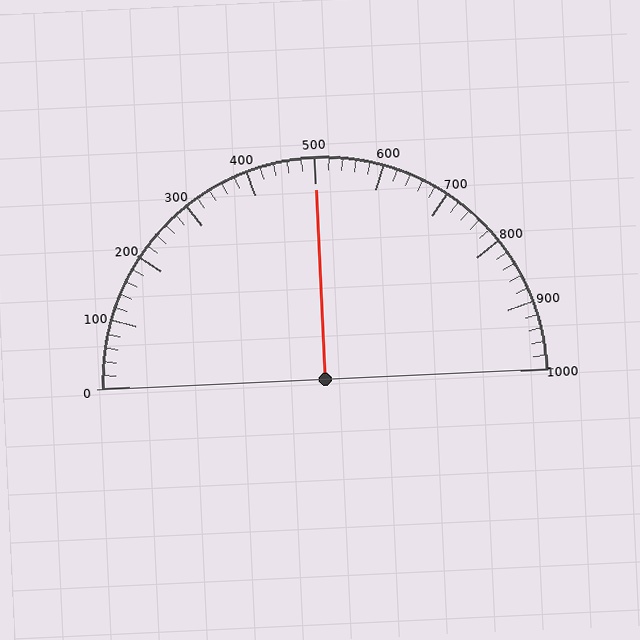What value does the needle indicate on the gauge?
The needle indicates approximately 500.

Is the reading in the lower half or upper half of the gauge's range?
The reading is in the upper half of the range (0 to 1000).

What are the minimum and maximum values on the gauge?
The gauge ranges from 0 to 1000.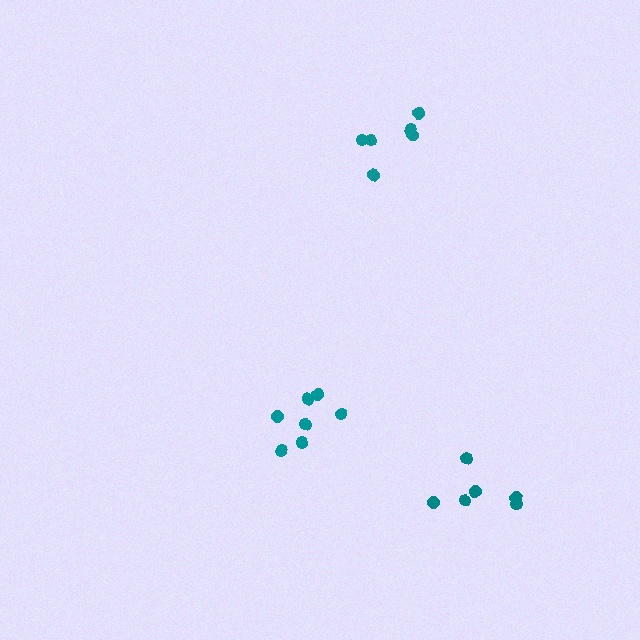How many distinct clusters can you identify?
There are 3 distinct clusters.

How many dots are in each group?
Group 1: 7 dots, Group 2: 6 dots, Group 3: 6 dots (19 total).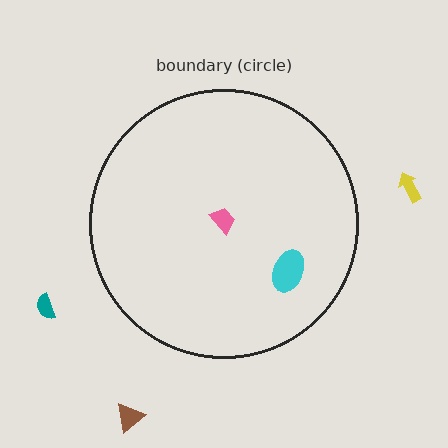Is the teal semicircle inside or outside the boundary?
Outside.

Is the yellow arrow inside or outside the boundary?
Outside.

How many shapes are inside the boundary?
2 inside, 3 outside.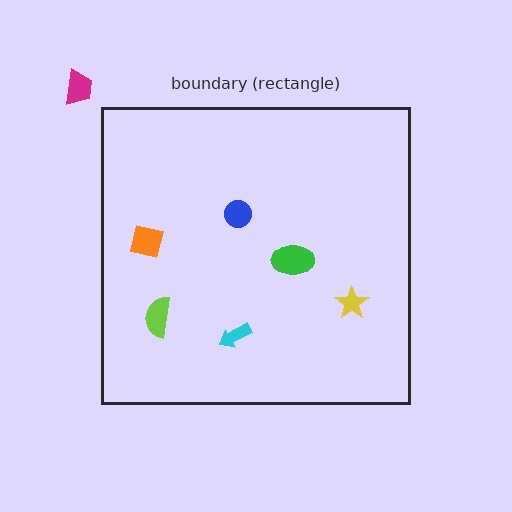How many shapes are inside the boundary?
6 inside, 1 outside.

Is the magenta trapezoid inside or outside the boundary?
Outside.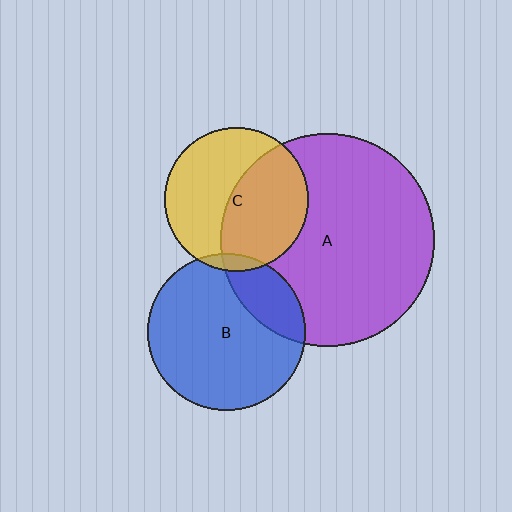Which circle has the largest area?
Circle A (purple).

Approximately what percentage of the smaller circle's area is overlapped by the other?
Approximately 5%.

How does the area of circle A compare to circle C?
Approximately 2.2 times.